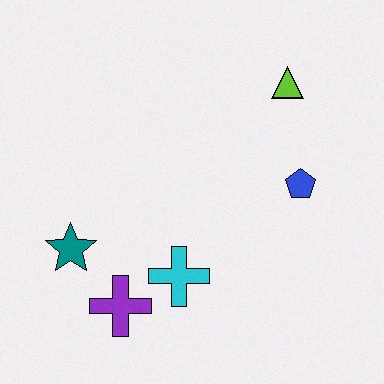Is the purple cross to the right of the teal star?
Yes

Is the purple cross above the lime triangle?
No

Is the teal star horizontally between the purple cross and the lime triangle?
No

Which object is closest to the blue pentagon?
The lime triangle is closest to the blue pentagon.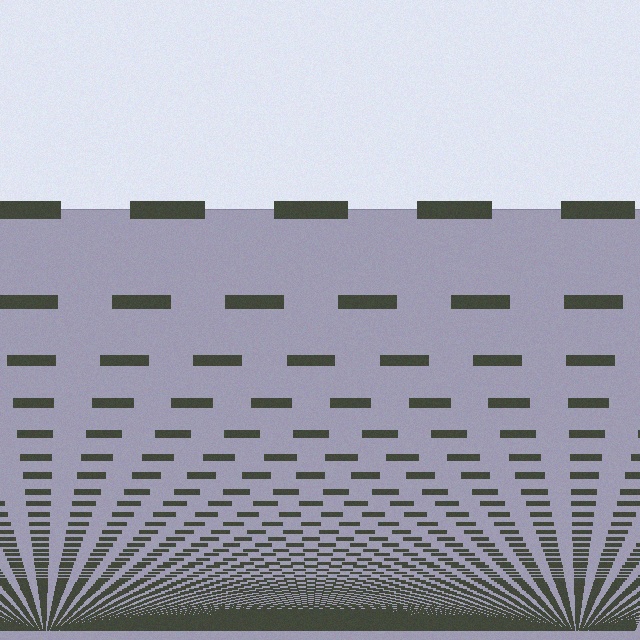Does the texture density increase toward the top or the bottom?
Density increases toward the bottom.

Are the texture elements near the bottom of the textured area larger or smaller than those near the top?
Smaller. The gradient is inverted — elements near the bottom are smaller and denser.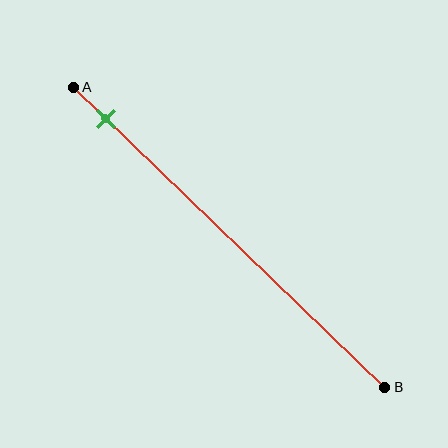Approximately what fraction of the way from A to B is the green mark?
The green mark is approximately 10% of the way from A to B.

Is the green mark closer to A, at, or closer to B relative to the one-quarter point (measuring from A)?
The green mark is closer to point A than the one-quarter point of segment AB.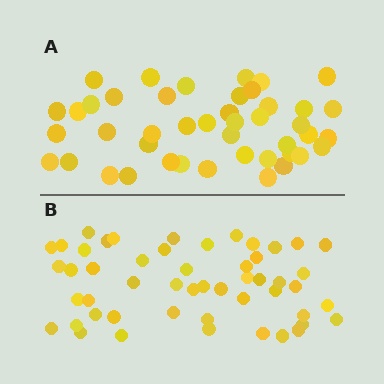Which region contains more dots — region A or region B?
Region B (the bottom region) has more dots.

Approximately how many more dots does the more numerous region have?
Region B has roughly 8 or so more dots than region A.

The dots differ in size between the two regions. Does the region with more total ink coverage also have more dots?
No. Region A has more total ink coverage because its dots are larger, but region B actually contains more individual dots. Total area can be misleading — the number of items is what matters here.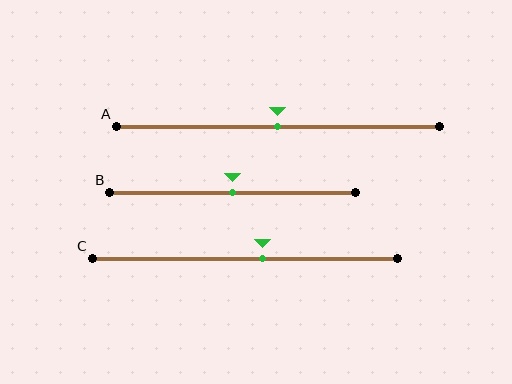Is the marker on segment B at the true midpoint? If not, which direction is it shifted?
Yes, the marker on segment B is at the true midpoint.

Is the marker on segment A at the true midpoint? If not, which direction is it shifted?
Yes, the marker on segment A is at the true midpoint.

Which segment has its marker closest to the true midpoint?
Segment A has its marker closest to the true midpoint.